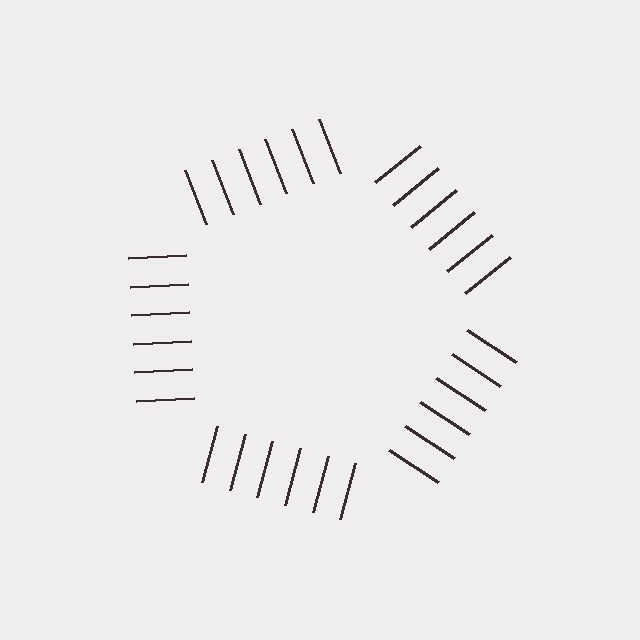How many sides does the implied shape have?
5 sides — the line-ends trace a pentagon.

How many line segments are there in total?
30 — 6 along each of the 5 edges.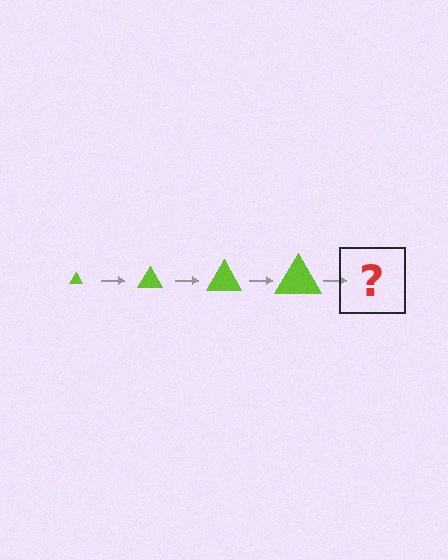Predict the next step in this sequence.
The next step is a lime triangle, larger than the previous one.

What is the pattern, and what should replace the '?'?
The pattern is that the triangle gets progressively larger each step. The '?' should be a lime triangle, larger than the previous one.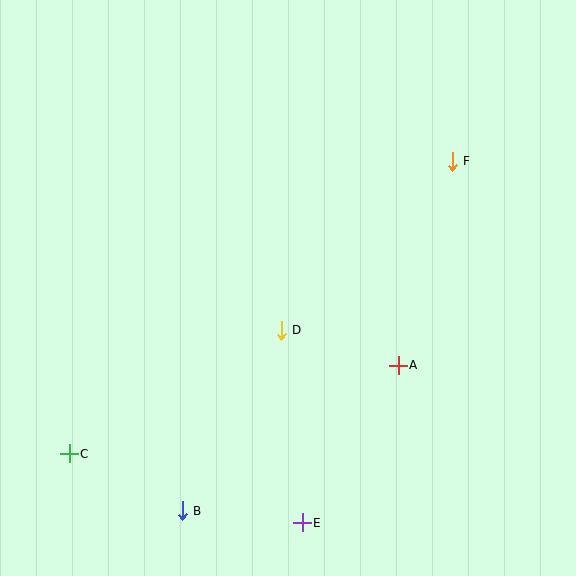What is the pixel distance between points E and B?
The distance between E and B is 121 pixels.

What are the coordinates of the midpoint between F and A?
The midpoint between F and A is at (425, 263).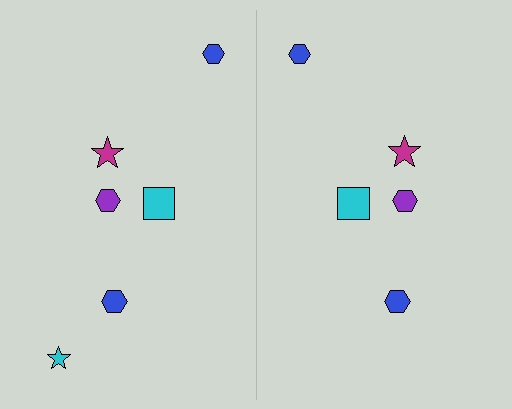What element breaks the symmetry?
A cyan star is missing from the right side.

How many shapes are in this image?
There are 11 shapes in this image.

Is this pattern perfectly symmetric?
No, the pattern is not perfectly symmetric. A cyan star is missing from the right side.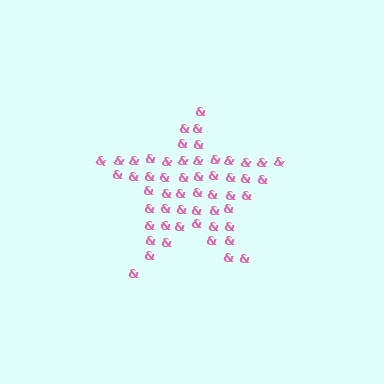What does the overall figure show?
The overall figure shows a star.